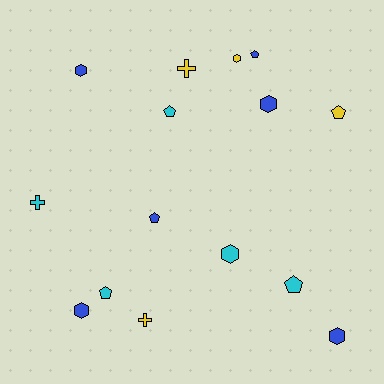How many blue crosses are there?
There are no blue crosses.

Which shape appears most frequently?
Pentagon, with 6 objects.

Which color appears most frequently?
Blue, with 6 objects.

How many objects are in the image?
There are 15 objects.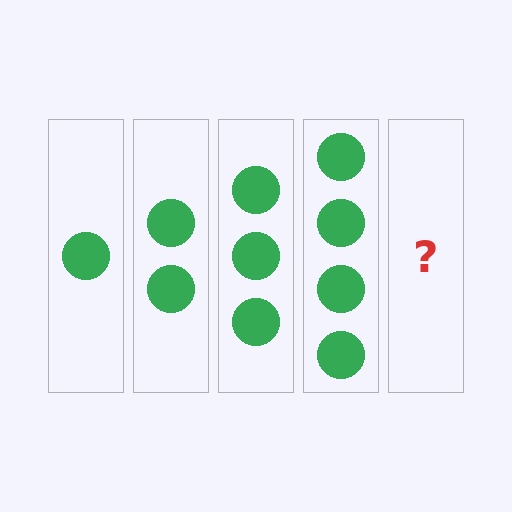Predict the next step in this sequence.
The next step is 5 circles.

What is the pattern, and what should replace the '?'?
The pattern is that each step adds one more circle. The '?' should be 5 circles.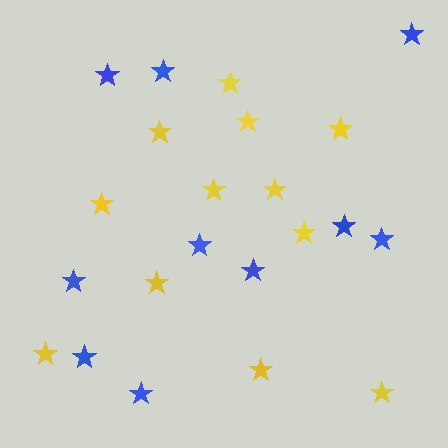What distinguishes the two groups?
There are 2 groups: one group of blue stars (10) and one group of yellow stars (12).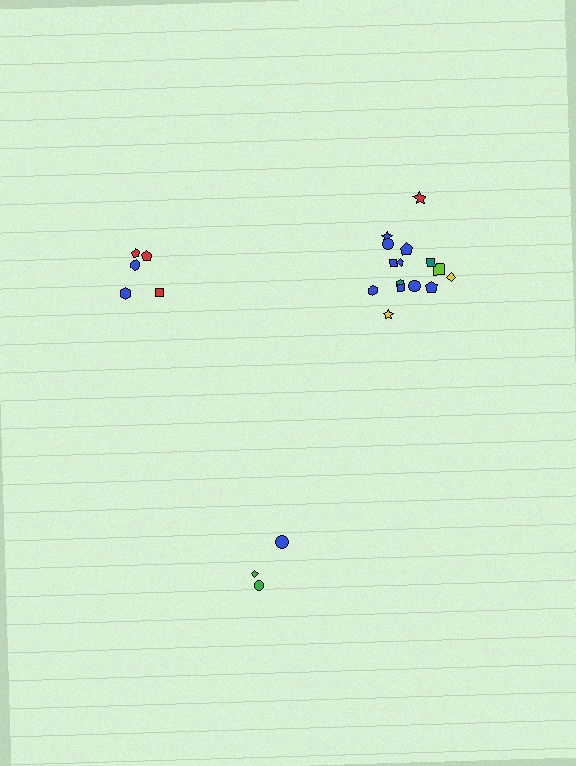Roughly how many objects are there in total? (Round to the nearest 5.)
Roughly 25 objects in total.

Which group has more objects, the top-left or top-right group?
The top-right group.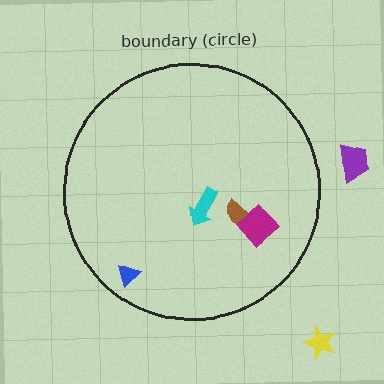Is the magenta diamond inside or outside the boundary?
Inside.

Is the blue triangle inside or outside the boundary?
Inside.